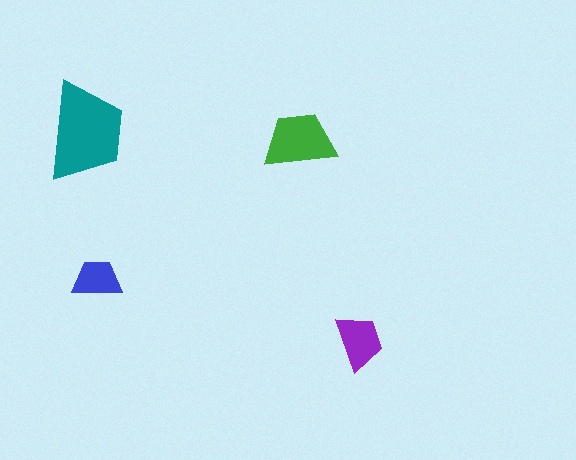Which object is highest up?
The teal trapezoid is topmost.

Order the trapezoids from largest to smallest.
the teal one, the green one, the purple one, the blue one.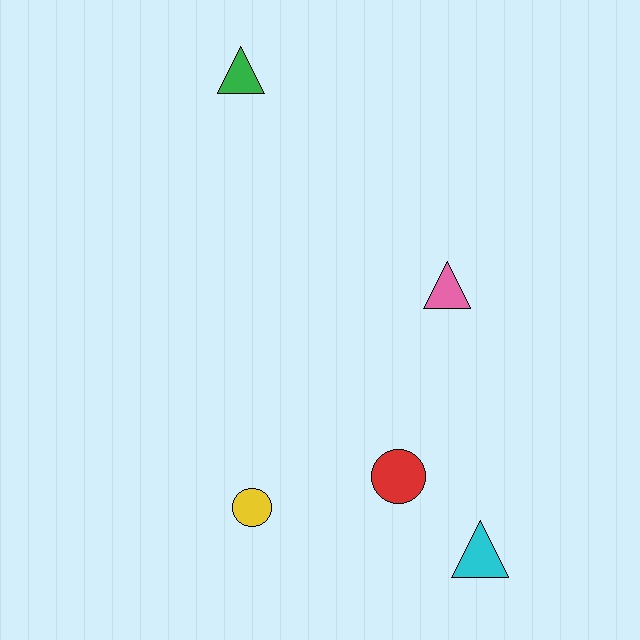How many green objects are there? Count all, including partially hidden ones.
There is 1 green object.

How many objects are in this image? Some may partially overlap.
There are 5 objects.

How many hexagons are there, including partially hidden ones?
There are no hexagons.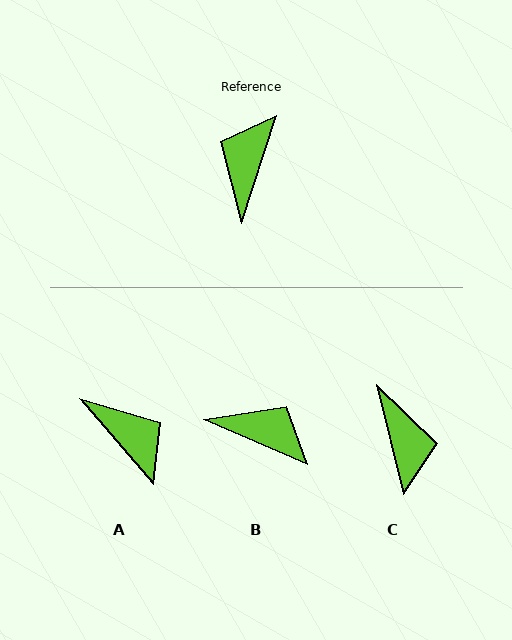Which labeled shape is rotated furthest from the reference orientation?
C, about 148 degrees away.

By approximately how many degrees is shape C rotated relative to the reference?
Approximately 148 degrees clockwise.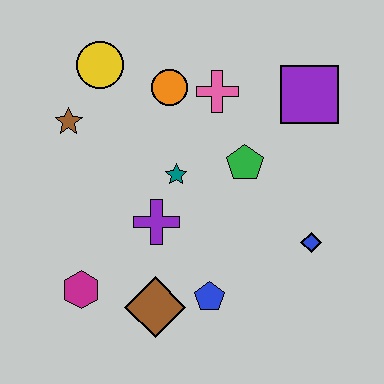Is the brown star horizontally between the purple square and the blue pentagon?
No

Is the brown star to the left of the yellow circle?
Yes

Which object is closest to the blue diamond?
The green pentagon is closest to the blue diamond.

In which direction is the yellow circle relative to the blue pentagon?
The yellow circle is above the blue pentagon.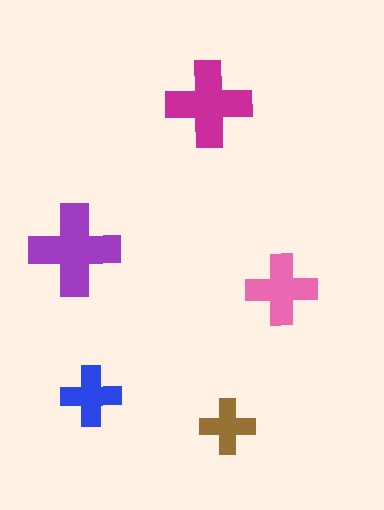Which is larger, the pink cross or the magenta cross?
The magenta one.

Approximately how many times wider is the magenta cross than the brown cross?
About 1.5 times wider.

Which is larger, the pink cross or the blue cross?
The pink one.